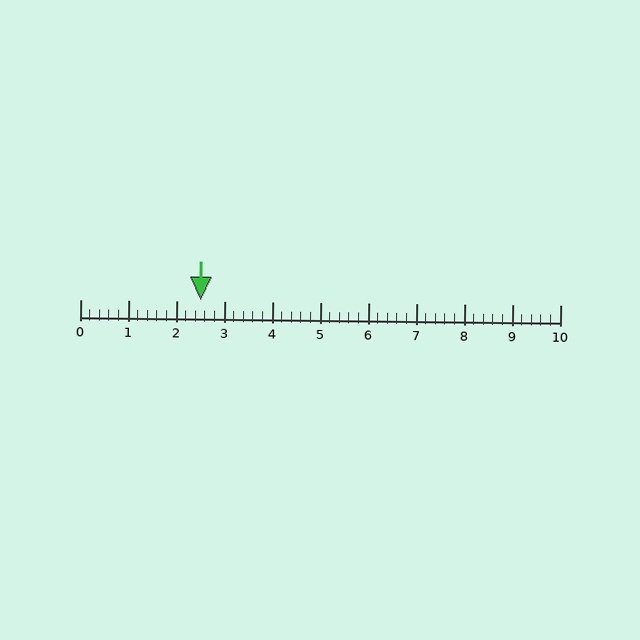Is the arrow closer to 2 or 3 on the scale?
The arrow is closer to 3.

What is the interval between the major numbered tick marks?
The major tick marks are spaced 1 units apart.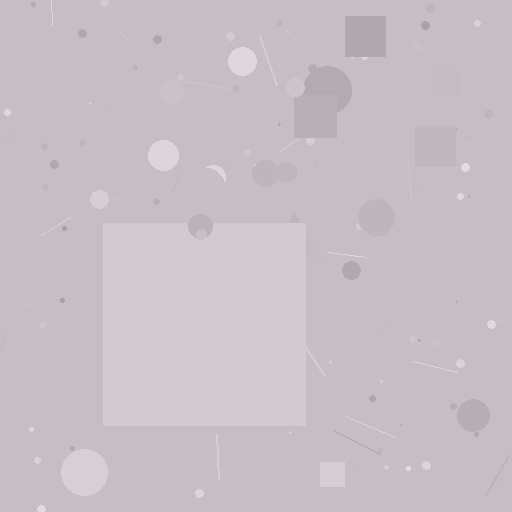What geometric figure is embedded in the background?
A square is embedded in the background.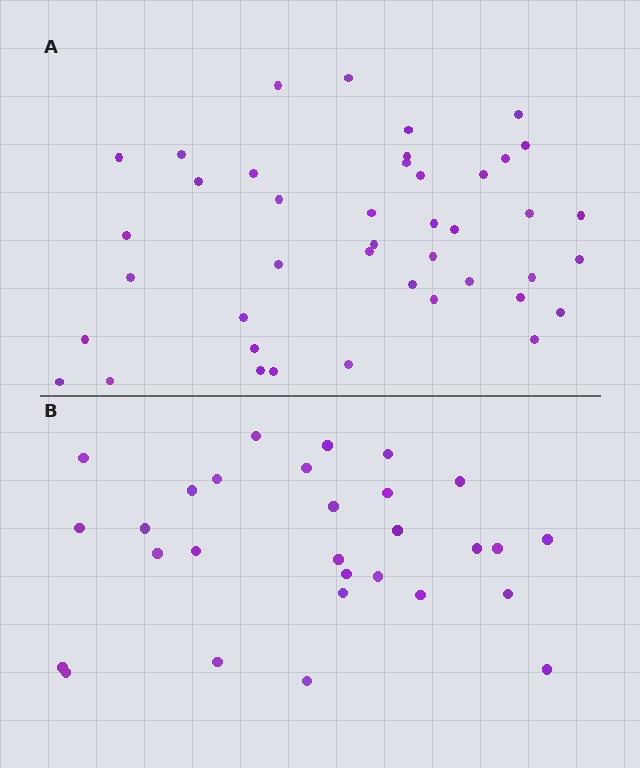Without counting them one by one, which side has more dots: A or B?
Region A (the top region) has more dots.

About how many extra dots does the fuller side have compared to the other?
Region A has approximately 15 more dots than region B.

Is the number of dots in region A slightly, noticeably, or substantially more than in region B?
Region A has noticeably more, but not dramatically so. The ratio is roughly 1.4 to 1.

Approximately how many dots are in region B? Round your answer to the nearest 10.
About 30 dots. (The exact count is 29, which rounds to 30.)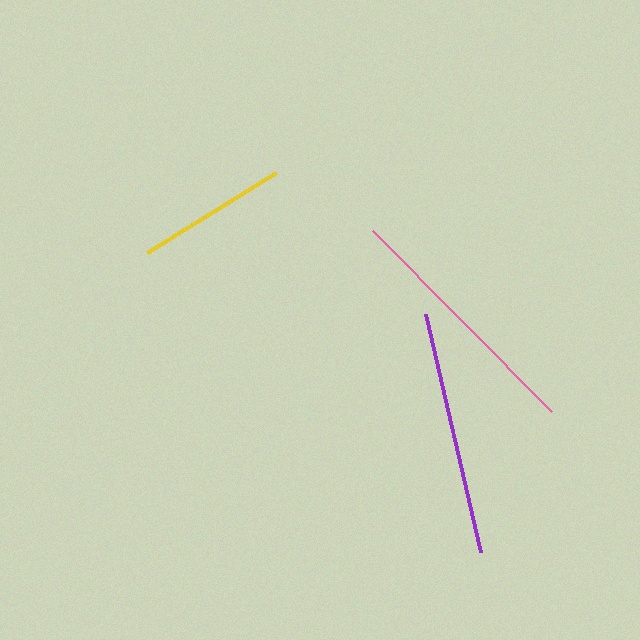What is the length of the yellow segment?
The yellow segment is approximately 152 pixels long.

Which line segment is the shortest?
The yellow line is the shortest at approximately 152 pixels.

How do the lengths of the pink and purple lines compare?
The pink and purple lines are approximately the same length.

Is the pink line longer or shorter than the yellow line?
The pink line is longer than the yellow line.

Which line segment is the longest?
The pink line is the longest at approximately 254 pixels.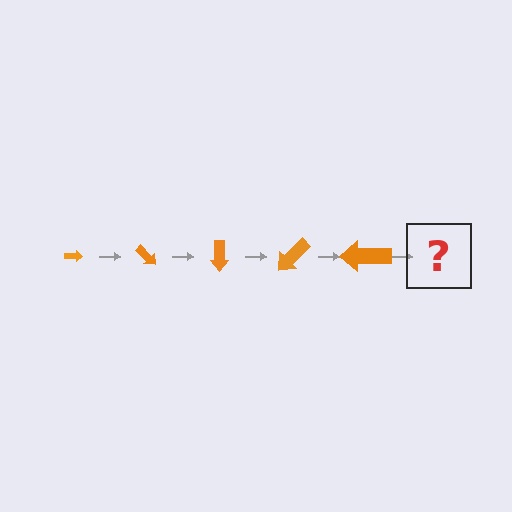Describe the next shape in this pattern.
It should be an arrow, larger than the previous one and rotated 225 degrees from the start.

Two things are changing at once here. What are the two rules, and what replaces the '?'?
The two rules are that the arrow grows larger each step and it rotates 45 degrees each step. The '?' should be an arrow, larger than the previous one and rotated 225 degrees from the start.